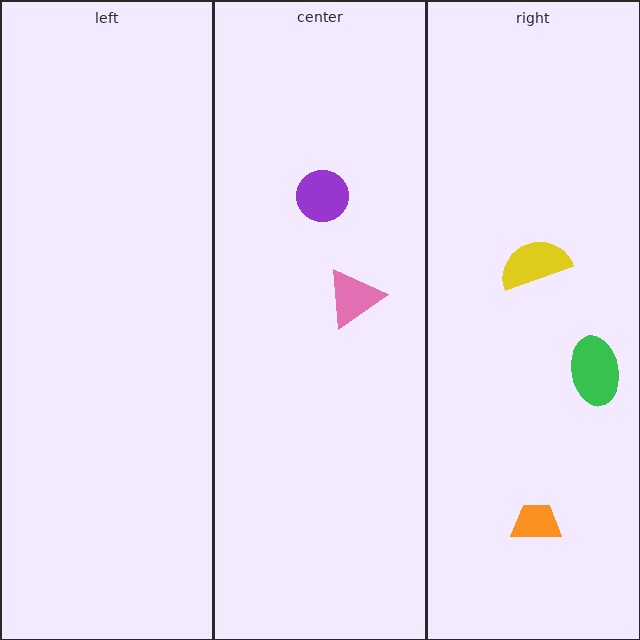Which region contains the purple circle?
The center region.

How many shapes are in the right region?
3.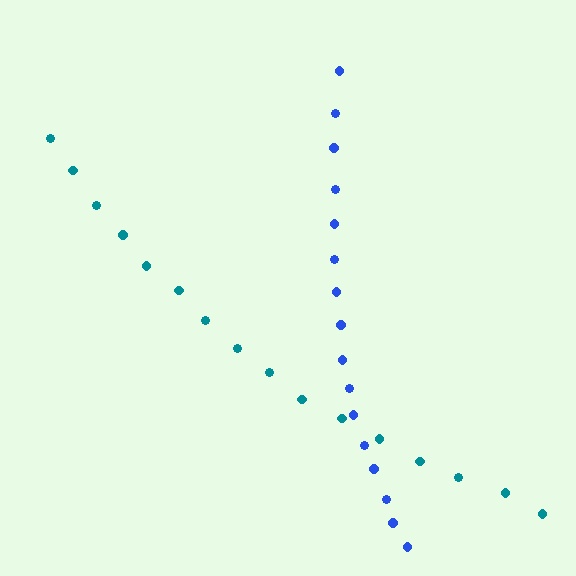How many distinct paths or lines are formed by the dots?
There are 2 distinct paths.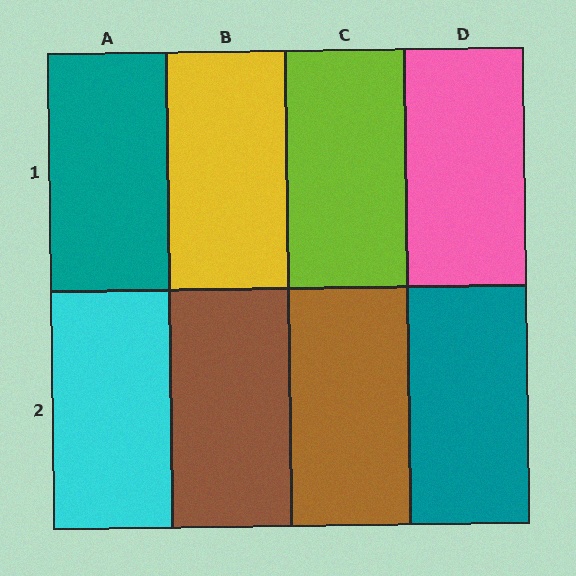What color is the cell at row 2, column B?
Brown.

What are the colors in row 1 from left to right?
Teal, yellow, lime, pink.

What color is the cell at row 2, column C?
Brown.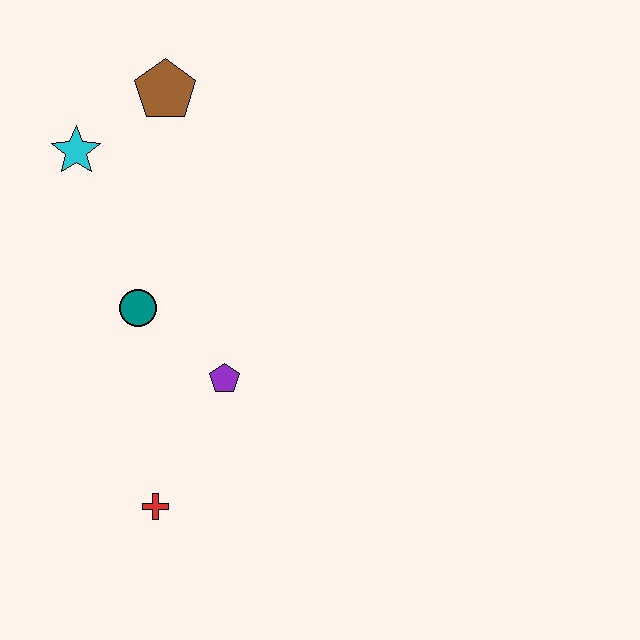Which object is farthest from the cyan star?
The red cross is farthest from the cyan star.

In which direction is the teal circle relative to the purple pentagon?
The teal circle is to the left of the purple pentagon.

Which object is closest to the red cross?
The purple pentagon is closest to the red cross.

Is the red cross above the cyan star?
No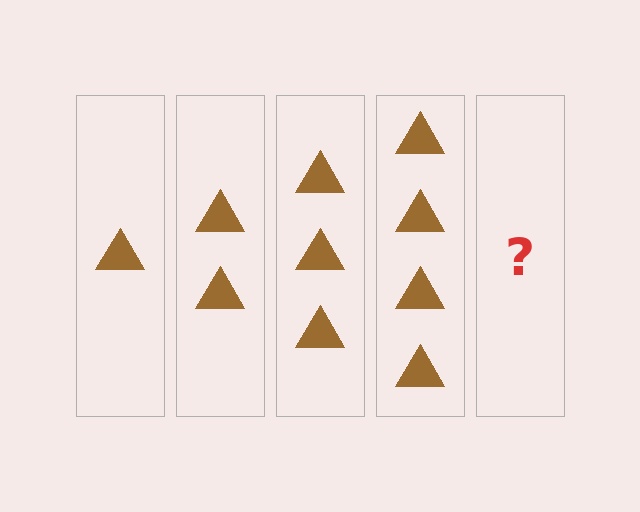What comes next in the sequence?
The next element should be 5 triangles.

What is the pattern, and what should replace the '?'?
The pattern is that each step adds one more triangle. The '?' should be 5 triangles.